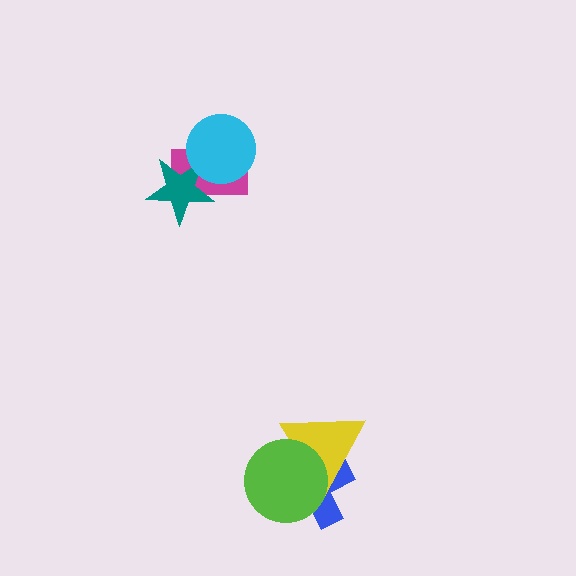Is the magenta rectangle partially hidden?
Yes, it is partially covered by another shape.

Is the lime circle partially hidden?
No, no other shape covers it.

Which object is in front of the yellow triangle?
The lime circle is in front of the yellow triangle.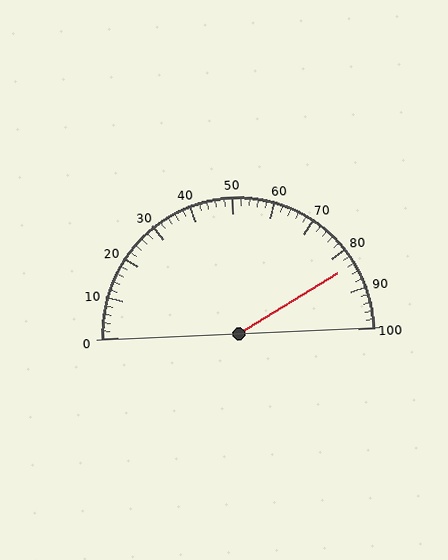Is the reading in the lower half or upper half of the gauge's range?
The reading is in the upper half of the range (0 to 100).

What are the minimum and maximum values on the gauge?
The gauge ranges from 0 to 100.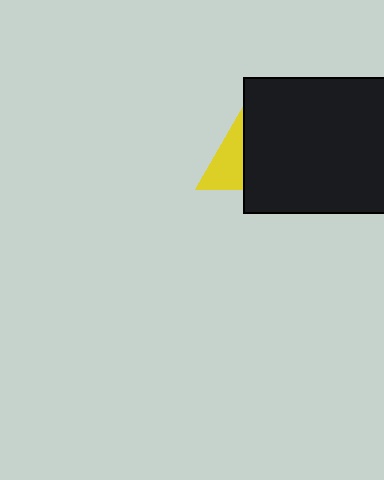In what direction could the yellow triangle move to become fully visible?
The yellow triangle could move left. That would shift it out from behind the black rectangle entirely.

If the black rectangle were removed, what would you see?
You would see the complete yellow triangle.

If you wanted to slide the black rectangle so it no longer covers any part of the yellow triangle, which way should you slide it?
Slide it right — that is the most direct way to separate the two shapes.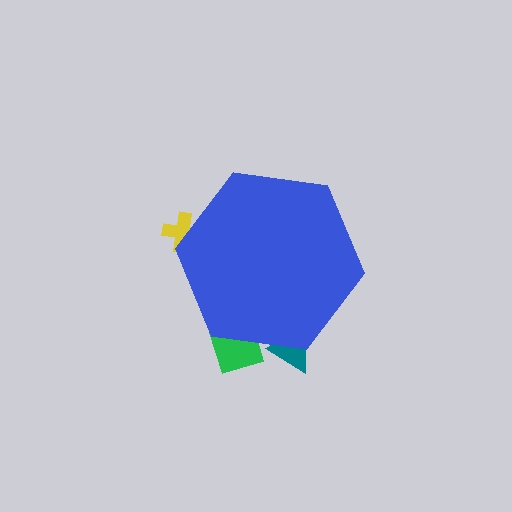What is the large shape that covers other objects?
A blue hexagon.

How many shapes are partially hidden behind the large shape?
3 shapes are partially hidden.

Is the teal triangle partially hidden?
Yes, the teal triangle is partially hidden behind the blue hexagon.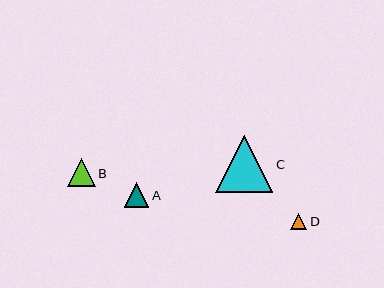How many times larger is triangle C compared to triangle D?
Triangle C is approximately 3.5 times the size of triangle D.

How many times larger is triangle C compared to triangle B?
Triangle C is approximately 2.0 times the size of triangle B.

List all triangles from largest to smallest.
From largest to smallest: C, B, A, D.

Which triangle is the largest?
Triangle C is the largest with a size of approximately 57 pixels.